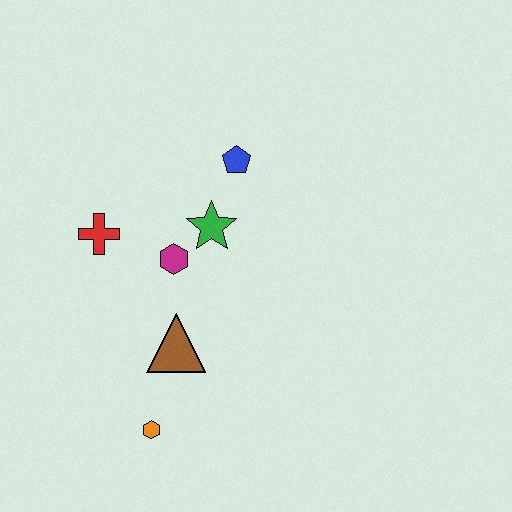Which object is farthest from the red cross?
The orange hexagon is farthest from the red cross.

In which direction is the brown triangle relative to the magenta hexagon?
The brown triangle is below the magenta hexagon.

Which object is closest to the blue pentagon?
The green star is closest to the blue pentagon.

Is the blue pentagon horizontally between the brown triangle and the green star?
No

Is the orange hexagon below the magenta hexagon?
Yes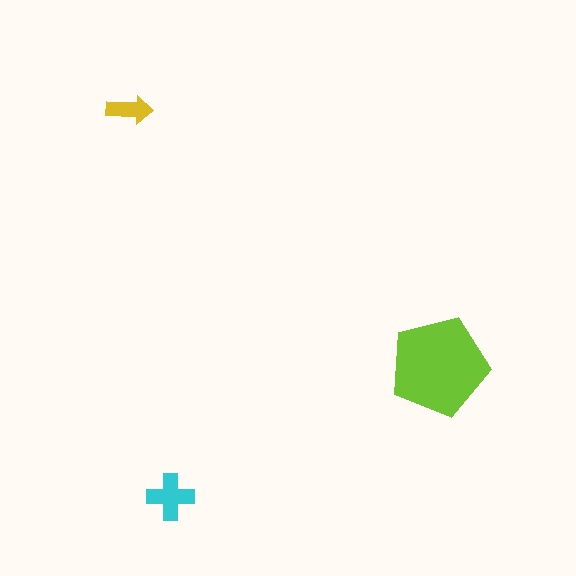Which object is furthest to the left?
The yellow arrow is leftmost.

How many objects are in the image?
There are 3 objects in the image.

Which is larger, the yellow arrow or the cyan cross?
The cyan cross.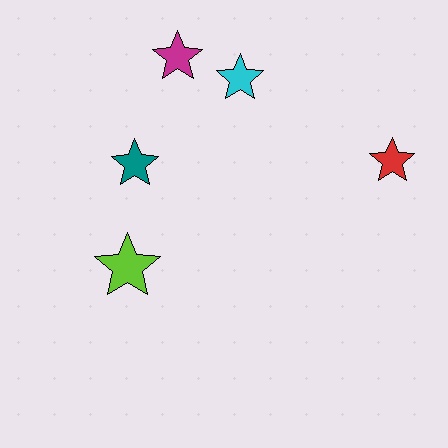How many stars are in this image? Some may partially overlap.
There are 5 stars.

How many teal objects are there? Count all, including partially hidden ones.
There is 1 teal object.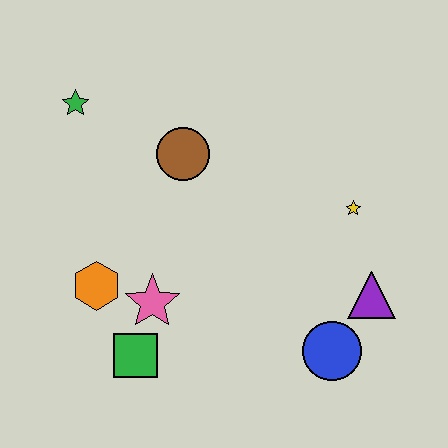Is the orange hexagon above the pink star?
Yes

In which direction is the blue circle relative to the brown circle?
The blue circle is below the brown circle.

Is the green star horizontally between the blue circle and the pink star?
No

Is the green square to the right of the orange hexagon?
Yes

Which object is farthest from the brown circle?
The blue circle is farthest from the brown circle.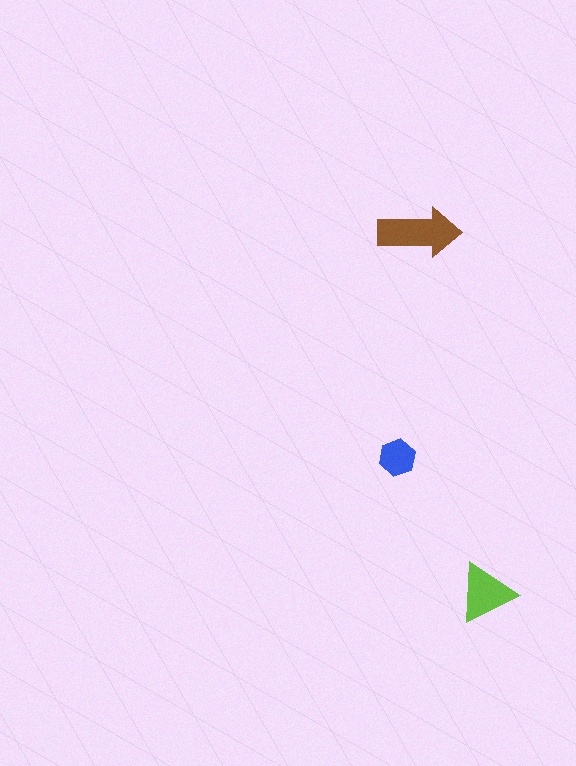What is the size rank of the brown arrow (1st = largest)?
1st.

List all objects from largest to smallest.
The brown arrow, the lime triangle, the blue hexagon.